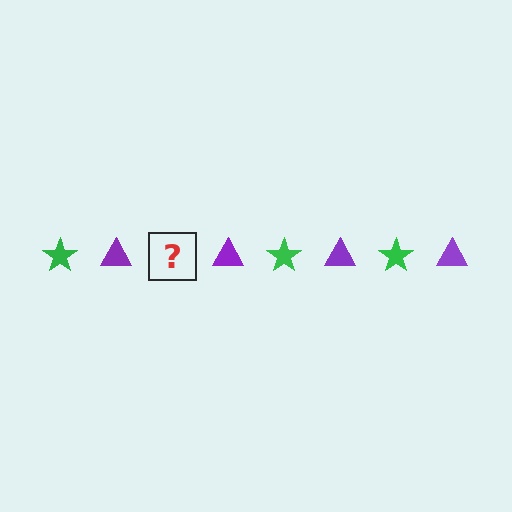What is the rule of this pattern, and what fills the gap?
The rule is that the pattern alternates between green star and purple triangle. The gap should be filled with a green star.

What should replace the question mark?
The question mark should be replaced with a green star.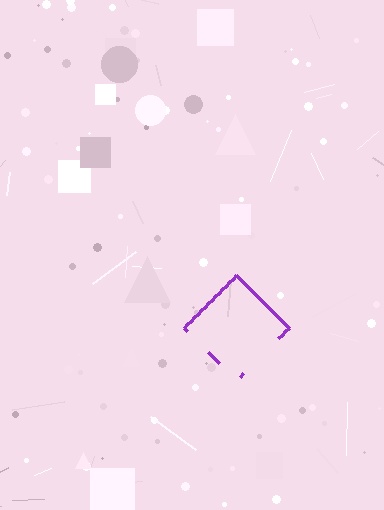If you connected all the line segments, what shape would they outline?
They would outline a diamond.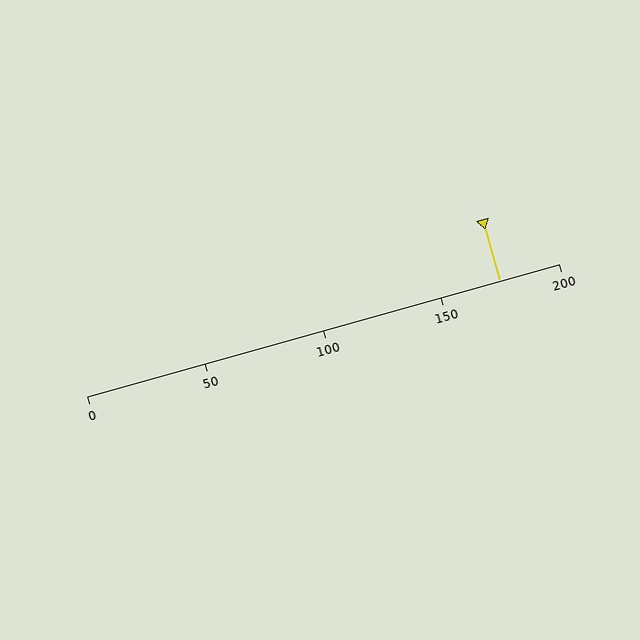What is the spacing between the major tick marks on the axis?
The major ticks are spaced 50 apart.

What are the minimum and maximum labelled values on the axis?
The axis runs from 0 to 200.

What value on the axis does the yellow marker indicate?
The marker indicates approximately 175.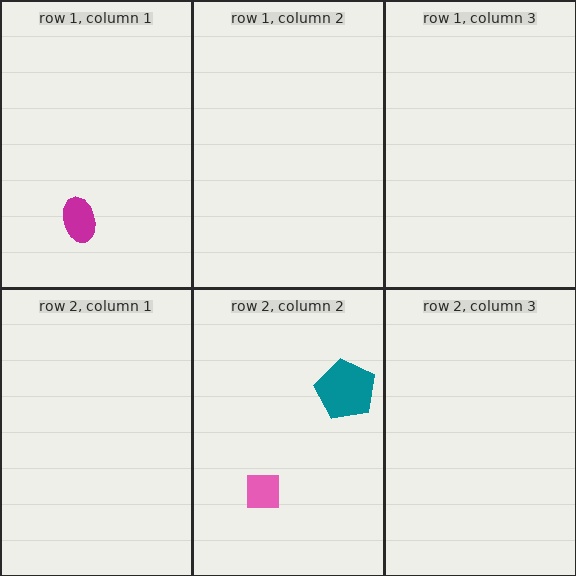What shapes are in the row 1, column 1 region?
The magenta ellipse.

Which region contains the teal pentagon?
The row 2, column 2 region.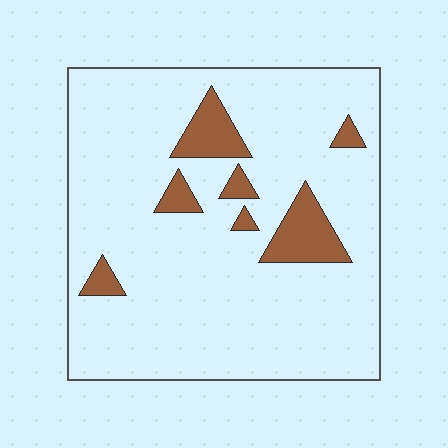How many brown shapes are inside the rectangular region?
7.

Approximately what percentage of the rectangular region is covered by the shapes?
Approximately 10%.